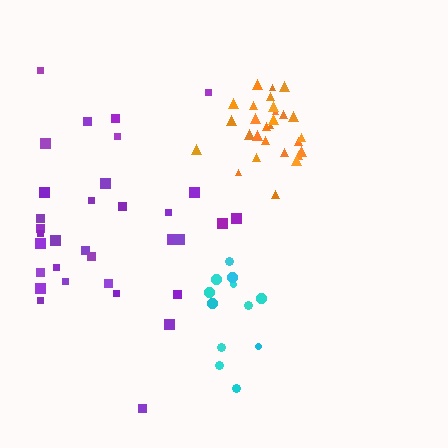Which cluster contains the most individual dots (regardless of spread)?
Purple (33).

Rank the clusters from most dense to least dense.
orange, cyan, purple.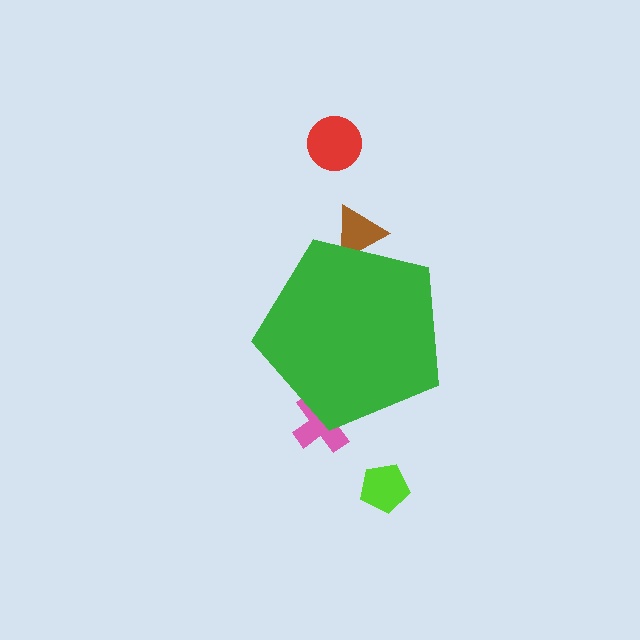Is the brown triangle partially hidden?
Yes, the brown triangle is partially hidden behind the green pentagon.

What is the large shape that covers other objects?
A green pentagon.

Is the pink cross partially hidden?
Yes, the pink cross is partially hidden behind the green pentagon.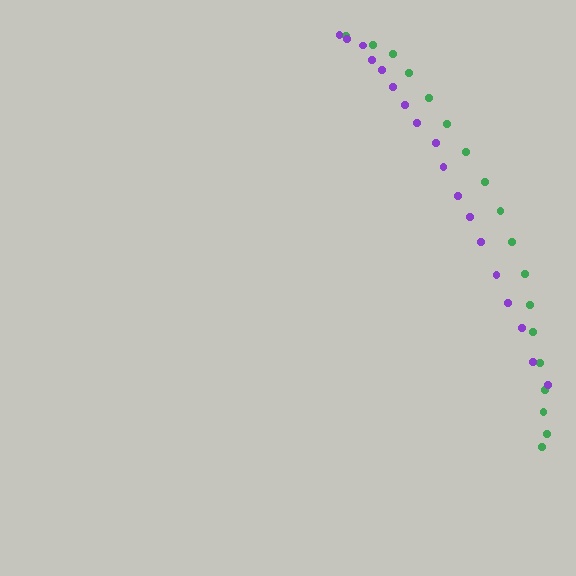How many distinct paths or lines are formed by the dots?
There are 2 distinct paths.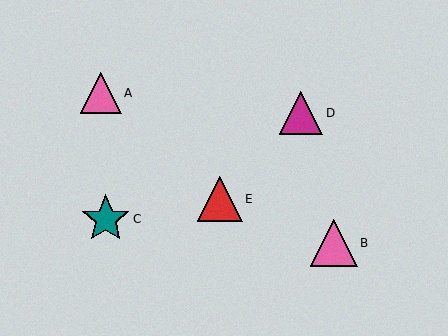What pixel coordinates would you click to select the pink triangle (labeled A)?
Click at (101, 93) to select the pink triangle A.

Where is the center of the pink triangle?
The center of the pink triangle is at (101, 93).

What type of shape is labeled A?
Shape A is a pink triangle.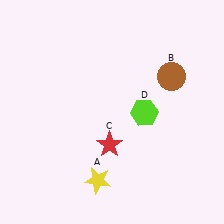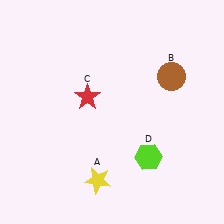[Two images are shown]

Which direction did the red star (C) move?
The red star (C) moved up.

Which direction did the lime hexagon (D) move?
The lime hexagon (D) moved down.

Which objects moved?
The objects that moved are: the red star (C), the lime hexagon (D).